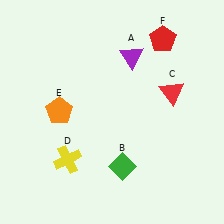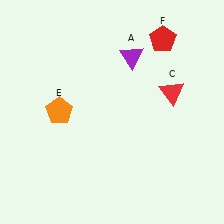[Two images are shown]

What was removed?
The yellow cross (D), the green diamond (B) were removed in Image 2.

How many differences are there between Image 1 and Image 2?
There are 2 differences between the two images.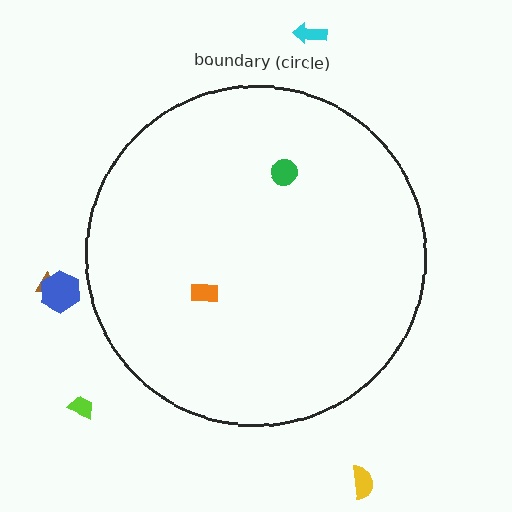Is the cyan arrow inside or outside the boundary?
Outside.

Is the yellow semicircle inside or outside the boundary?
Outside.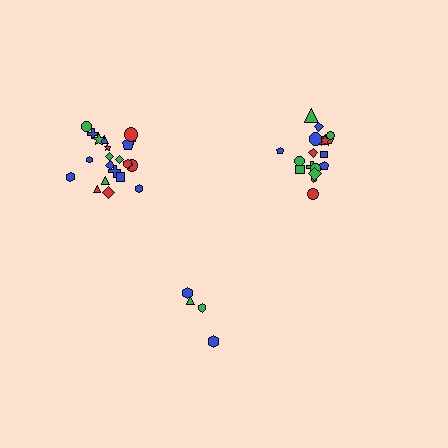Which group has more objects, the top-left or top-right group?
The top-left group.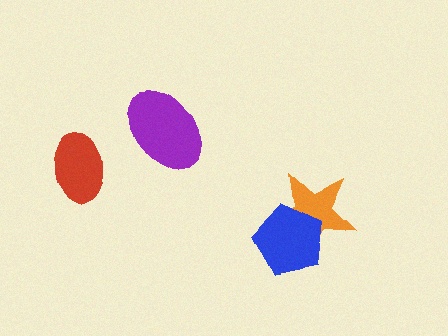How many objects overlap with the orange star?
1 object overlaps with the orange star.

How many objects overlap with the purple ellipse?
0 objects overlap with the purple ellipse.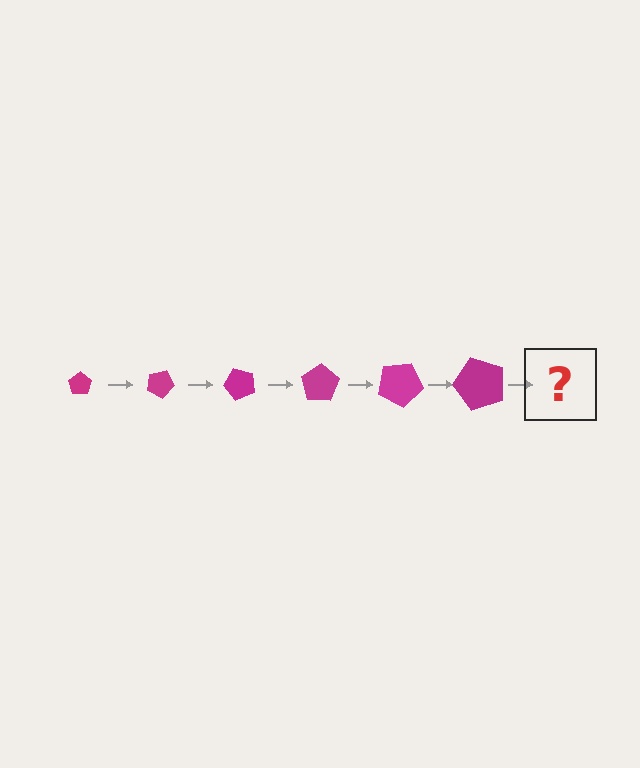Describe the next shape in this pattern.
It should be a pentagon, larger than the previous one and rotated 150 degrees from the start.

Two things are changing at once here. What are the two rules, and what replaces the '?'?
The two rules are that the pentagon grows larger each step and it rotates 25 degrees each step. The '?' should be a pentagon, larger than the previous one and rotated 150 degrees from the start.